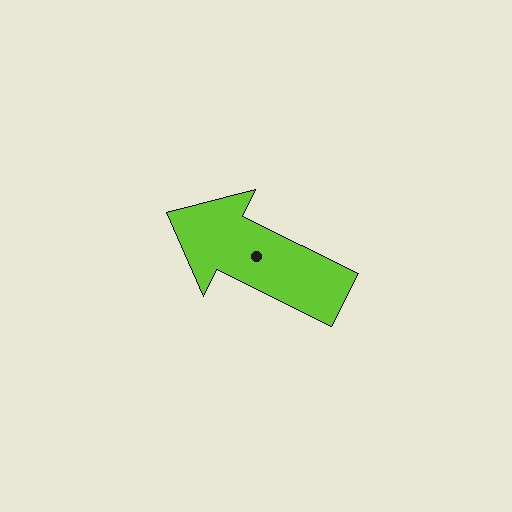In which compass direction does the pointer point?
Northwest.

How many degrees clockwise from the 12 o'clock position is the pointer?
Approximately 296 degrees.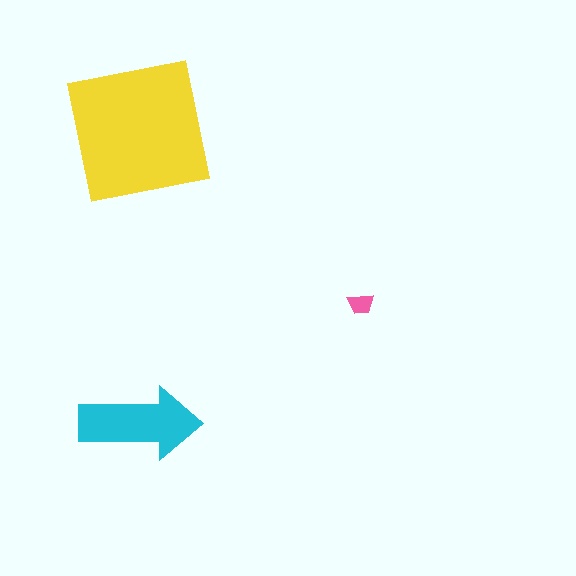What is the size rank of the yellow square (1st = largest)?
1st.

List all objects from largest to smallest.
The yellow square, the cyan arrow, the pink trapezoid.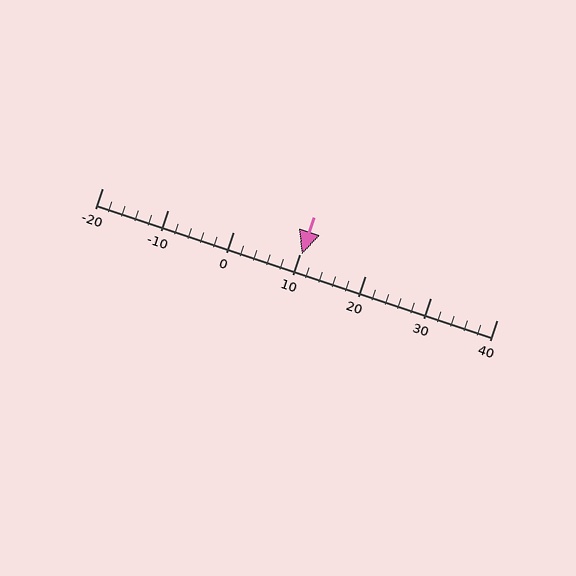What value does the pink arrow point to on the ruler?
The pink arrow points to approximately 10.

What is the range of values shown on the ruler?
The ruler shows values from -20 to 40.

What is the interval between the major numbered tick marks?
The major tick marks are spaced 10 units apart.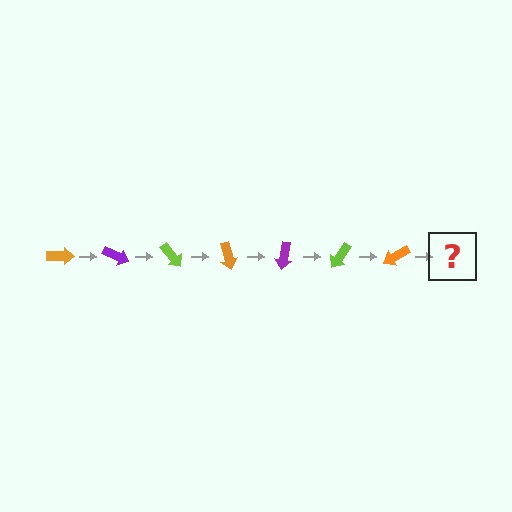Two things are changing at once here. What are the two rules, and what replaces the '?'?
The two rules are that it rotates 25 degrees each step and the color cycles through orange, purple, and lime. The '?' should be a purple arrow, rotated 175 degrees from the start.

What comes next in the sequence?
The next element should be a purple arrow, rotated 175 degrees from the start.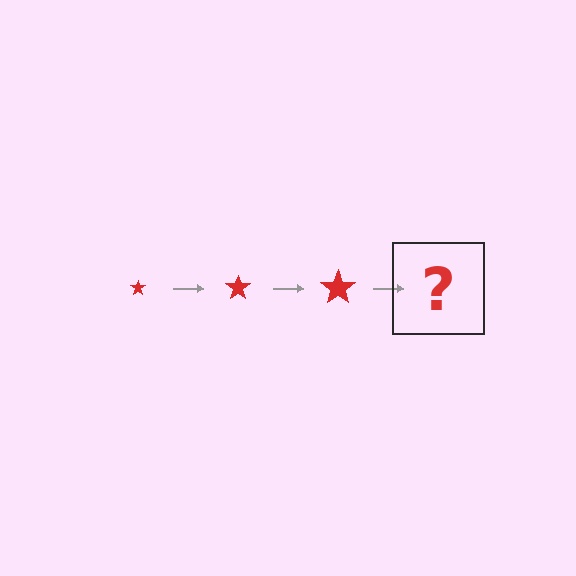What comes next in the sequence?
The next element should be a red star, larger than the previous one.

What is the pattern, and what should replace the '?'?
The pattern is that the star gets progressively larger each step. The '?' should be a red star, larger than the previous one.